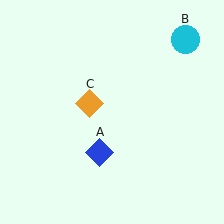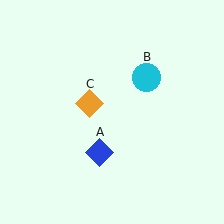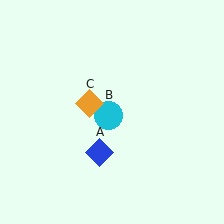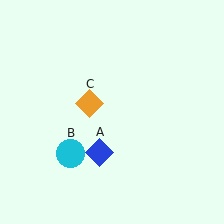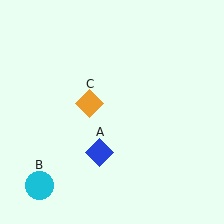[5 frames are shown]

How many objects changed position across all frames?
1 object changed position: cyan circle (object B).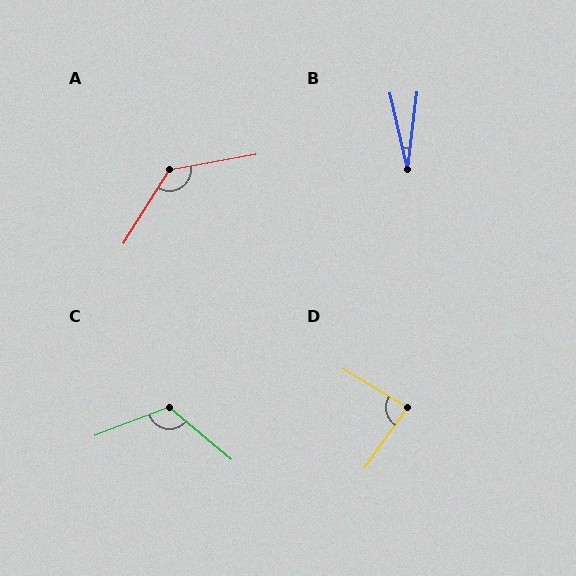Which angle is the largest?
A, at approximately 133 degrees.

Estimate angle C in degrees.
Approximately 119 degrees.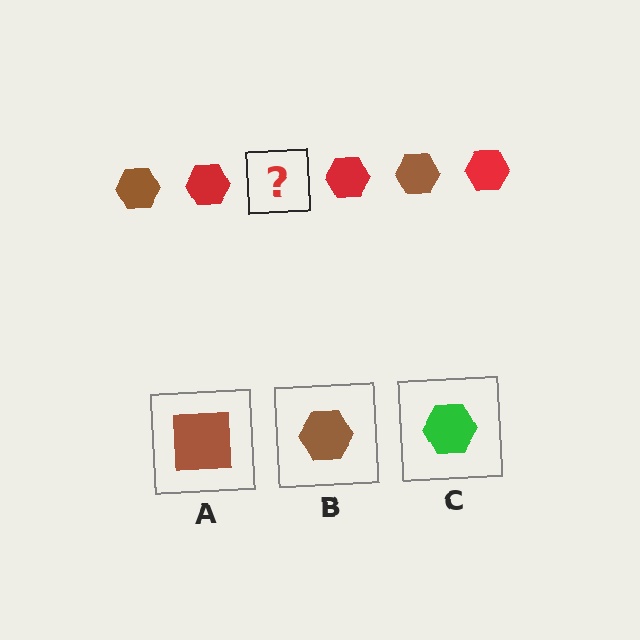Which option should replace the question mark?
Option B.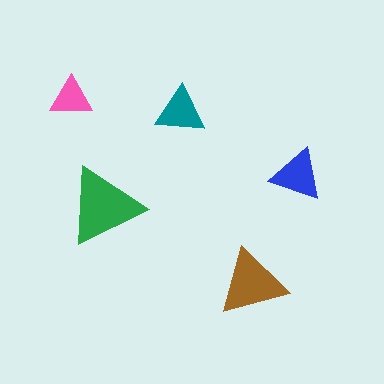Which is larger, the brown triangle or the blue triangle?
The brown one.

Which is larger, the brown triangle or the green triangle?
The green one.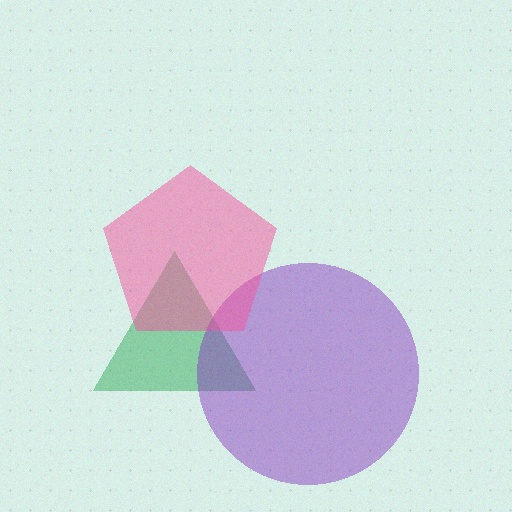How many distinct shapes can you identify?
There are 3 distinct shapes: a green triangle, a purple circle, a pink pentagon.